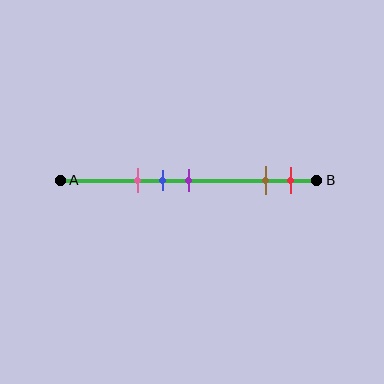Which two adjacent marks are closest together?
The blue and purple marks are the closest adjacent pair.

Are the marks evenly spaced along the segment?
No, the marks are not evenly spaced.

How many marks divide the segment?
There are 5 marks dividing the segment.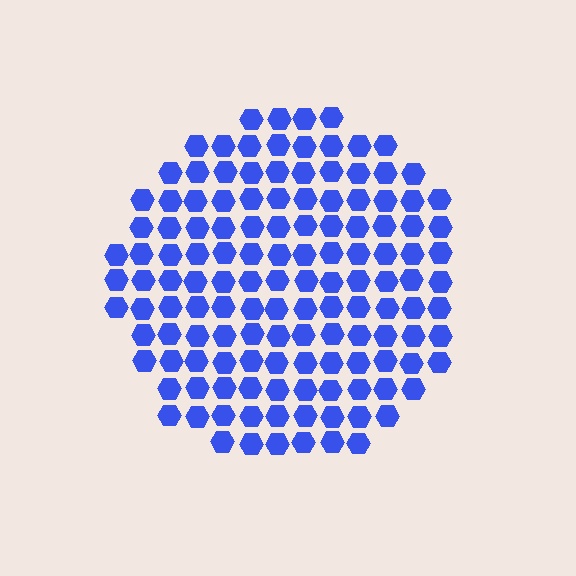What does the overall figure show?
The overall figure shows a circle.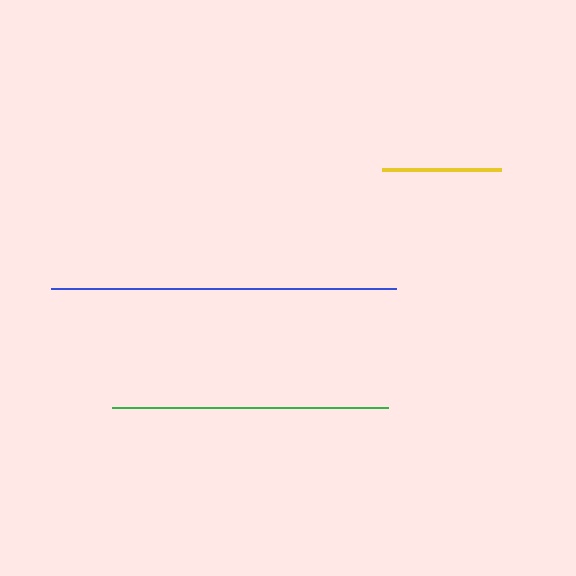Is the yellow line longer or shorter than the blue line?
The blue line is longer than the yellow line.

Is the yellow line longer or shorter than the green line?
The green line is longer than the yellow line.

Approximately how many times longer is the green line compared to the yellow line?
The green line is approximately 2.3 times the length of the yellow line.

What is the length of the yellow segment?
The yellow segment is approximately 119 pixels long.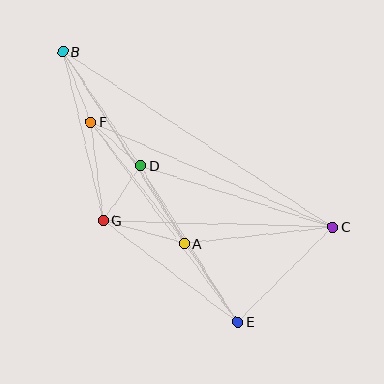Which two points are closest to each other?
Points D and F are closest to each other.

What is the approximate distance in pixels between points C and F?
The distance between C and F is approximately 264 pixels.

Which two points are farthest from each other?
Points B and E are farthest from each other.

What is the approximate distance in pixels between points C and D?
The distance between C and D is approximately 202 pixels.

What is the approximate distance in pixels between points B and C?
The distance between B and C is approximately 322 pixels.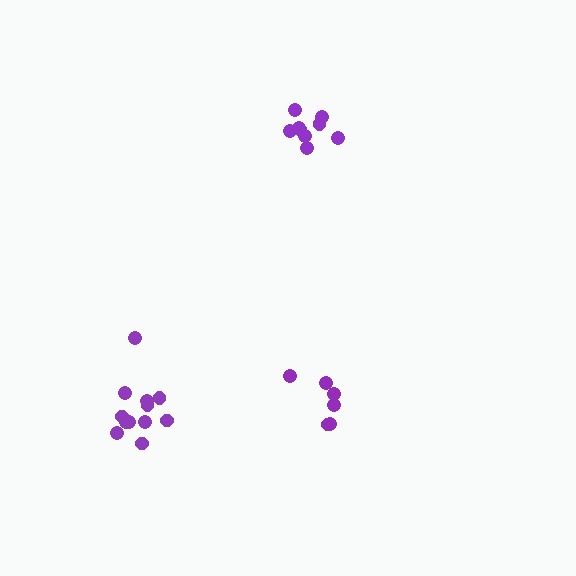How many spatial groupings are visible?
There are 3 spatial groupings.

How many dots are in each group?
Group 1: 12 dots, Group 2: 9 dots, Group 3: 6 dots (27 total).